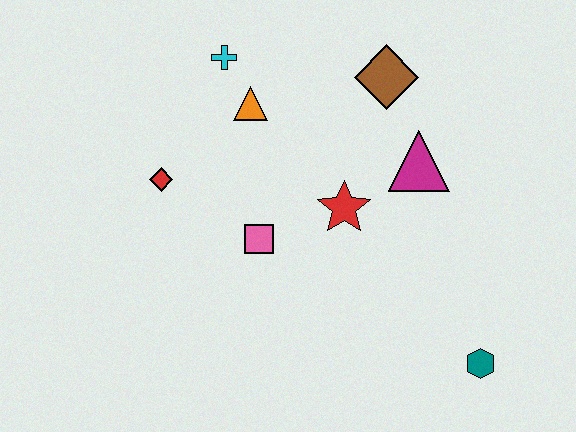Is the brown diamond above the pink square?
Yes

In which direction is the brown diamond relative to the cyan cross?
The brown diamond is to the right of the cyan cross.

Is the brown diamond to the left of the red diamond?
No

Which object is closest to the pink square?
The red star is closest to the pink square.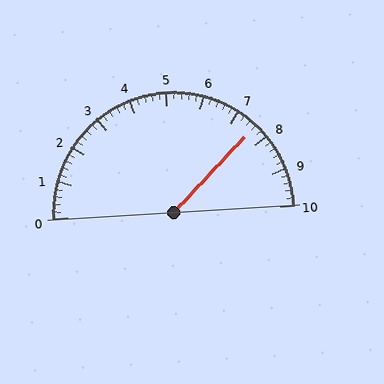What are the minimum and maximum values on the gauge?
The gauge ranges from 0 to 10.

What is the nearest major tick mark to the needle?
The nearest major tick mark is 8.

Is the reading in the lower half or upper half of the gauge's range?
The reading is in the upper half of the range (0 to 10).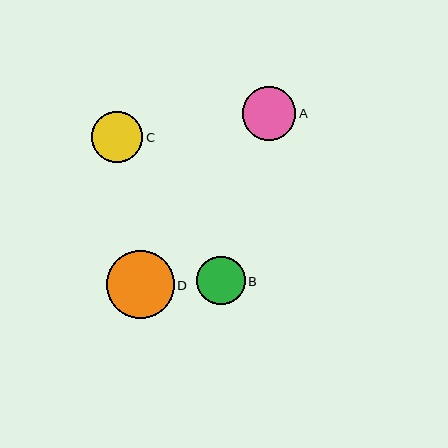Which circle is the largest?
Circle D is the largest with a size of approximately 68 pixels.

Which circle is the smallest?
Circle B is the smallest with a size of approximately 48 pixels.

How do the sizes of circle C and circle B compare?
Circle C and circle B are approximately the same size.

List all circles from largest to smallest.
From largest to smallest: D, A, C, B.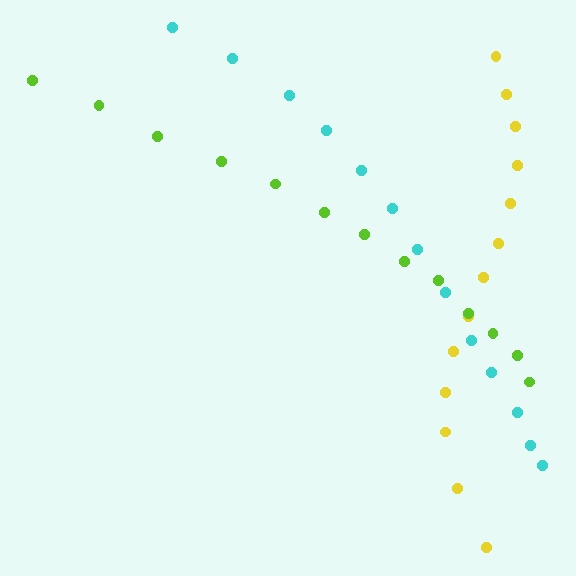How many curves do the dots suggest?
There are 3 distinct paths.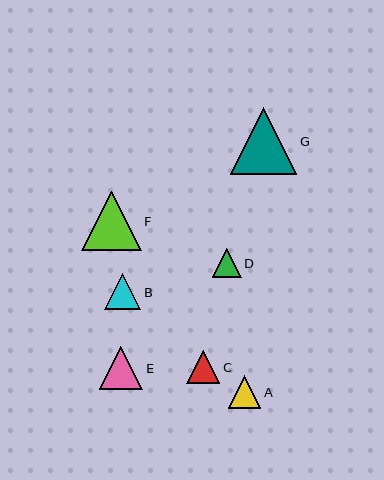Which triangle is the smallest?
Triangle D is the smallest with a size of approximately 29 pixels.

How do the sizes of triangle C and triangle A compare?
Triangle C and triangle A are approximately the same size.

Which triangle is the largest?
Triangle G is the largest with a size of approximately 66 pixels.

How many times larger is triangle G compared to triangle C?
Triangle G is approximately 2.0 times the size of triangle C.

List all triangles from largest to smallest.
From largest to smallest: G, F, E, B, C, A, D.